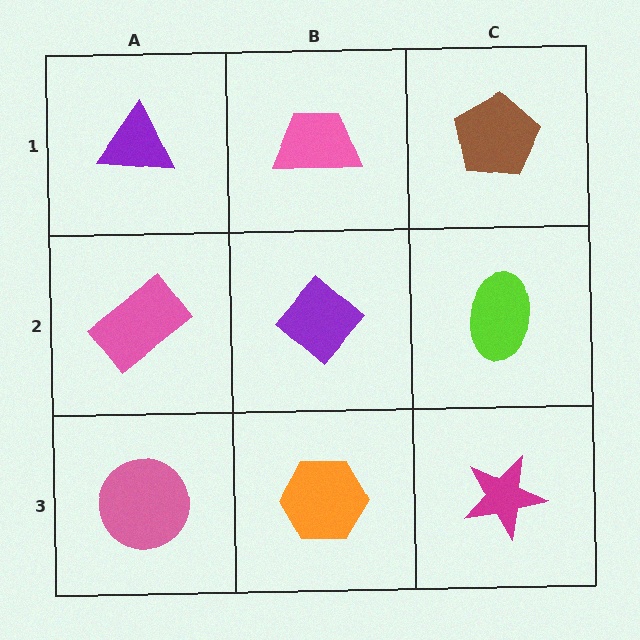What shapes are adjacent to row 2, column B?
A pink trapezoid (row 1, column B), an orange hexagon (row 3, column B), a pink rectangle (row 2, column A), a lime ellipse (row 2, column C).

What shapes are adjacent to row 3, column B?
A purple diamond (row 2, column B), a pink circle (row 3, column A), a magenta star (row 3, column C).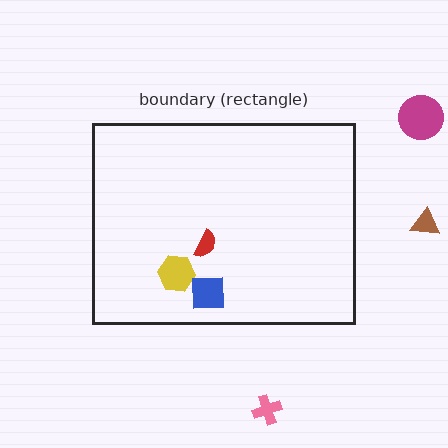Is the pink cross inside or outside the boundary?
Outside.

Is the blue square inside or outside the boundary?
Inside.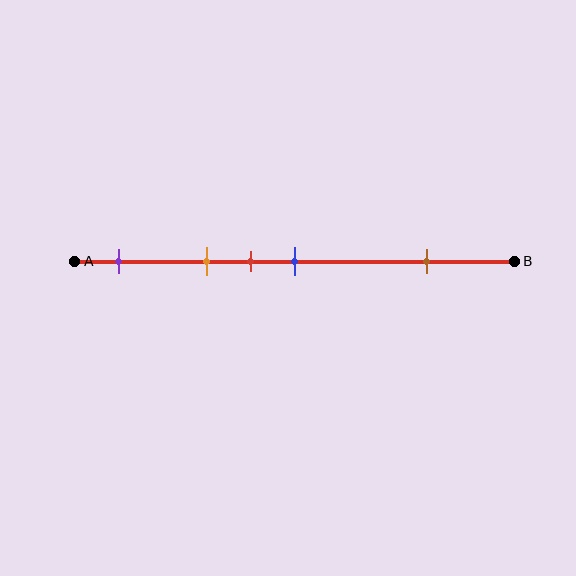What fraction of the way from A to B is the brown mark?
The brown mark is approximately 80% (0.8) of the way from A to B.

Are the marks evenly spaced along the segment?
No, the marks are not evenly spaced.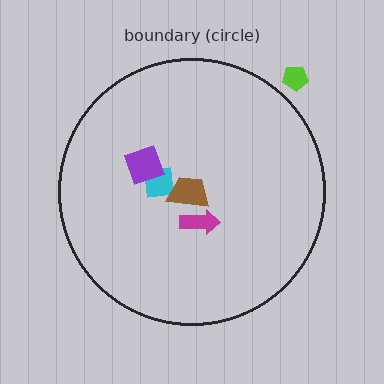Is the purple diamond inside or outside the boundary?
Inside.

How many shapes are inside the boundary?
4 inside, 1 outside.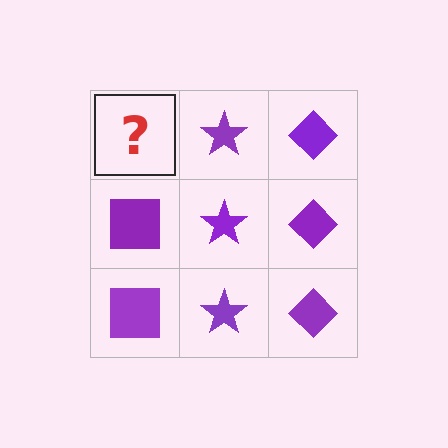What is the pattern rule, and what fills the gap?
The rule is that each column has a consistent shape. The gap should be filled with a purple square.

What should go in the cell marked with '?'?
The missing cell should contain a purple square.